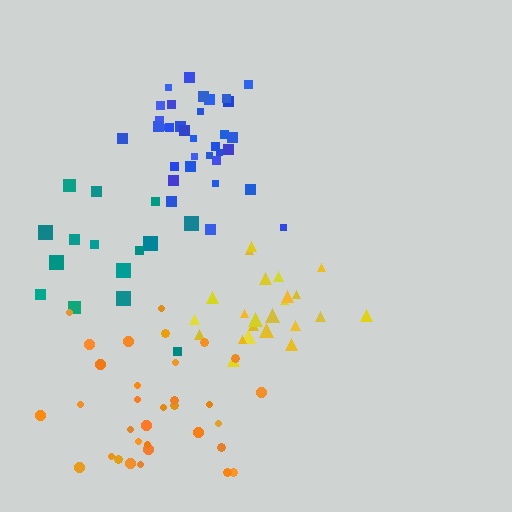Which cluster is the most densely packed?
Blue.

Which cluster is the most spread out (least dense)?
Teal.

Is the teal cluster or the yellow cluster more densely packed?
Yellow.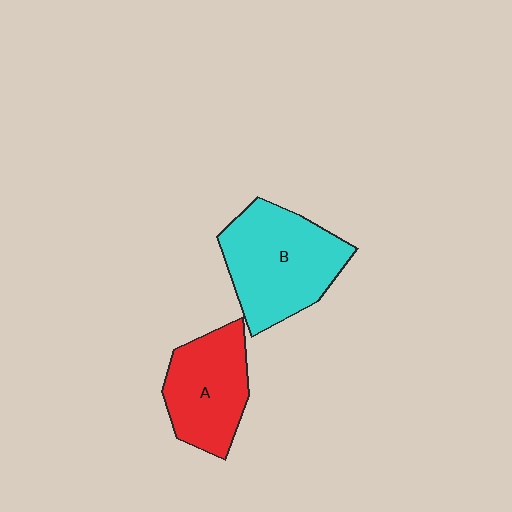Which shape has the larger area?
Shape B (cyan).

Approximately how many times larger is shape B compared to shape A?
Approximately 1.3 times.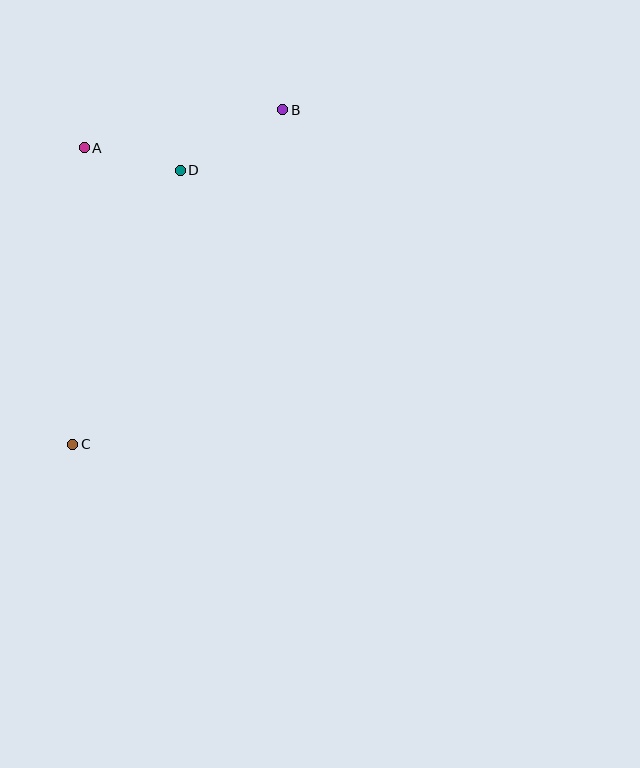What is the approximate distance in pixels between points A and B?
The distance between A and B is approximately 202 pixels.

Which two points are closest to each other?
Points A and D are closest to each other.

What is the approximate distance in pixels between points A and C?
The distance between A and C is approximately 297 pixels.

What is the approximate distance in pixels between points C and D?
The distance between C and D is approximately 294 pixels.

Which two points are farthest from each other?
Points B and C are farthest from each other.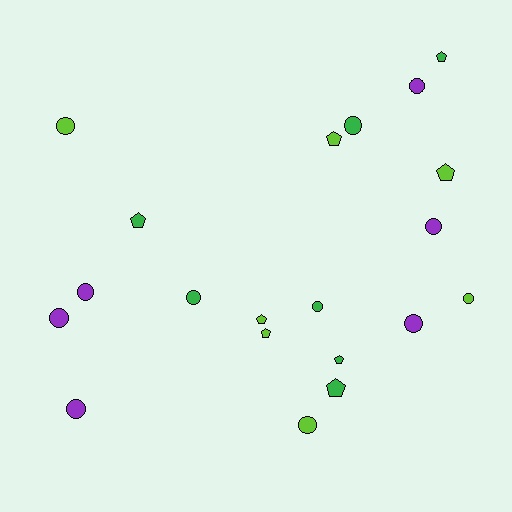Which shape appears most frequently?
Circle, with 12 objects.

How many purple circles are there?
There are 6 purple circles.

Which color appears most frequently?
Green, with 7 objects.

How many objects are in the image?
There are 20 objects.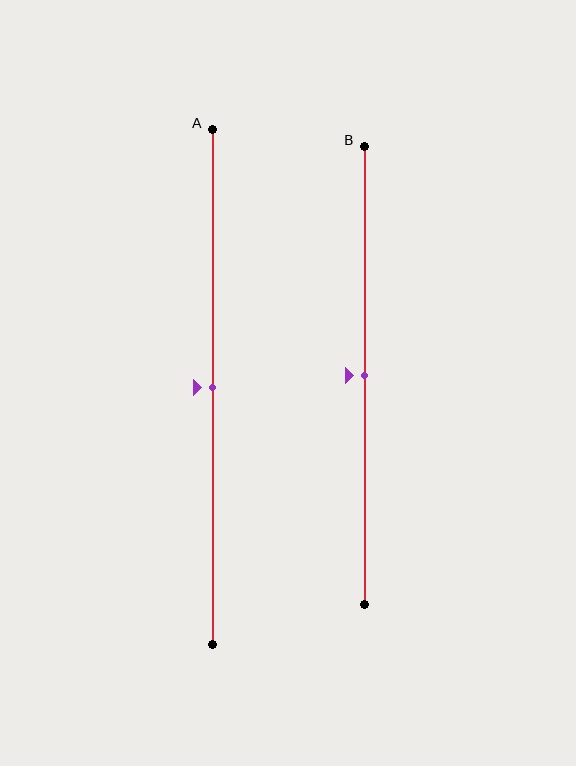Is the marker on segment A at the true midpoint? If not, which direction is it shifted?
Yes, the marker on segment A is at the true midpoint.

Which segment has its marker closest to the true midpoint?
Segment A has its marker closest to the true midpoint.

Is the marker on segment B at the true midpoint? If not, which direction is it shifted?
Yes, the marker on segment B is at the true midpoint.